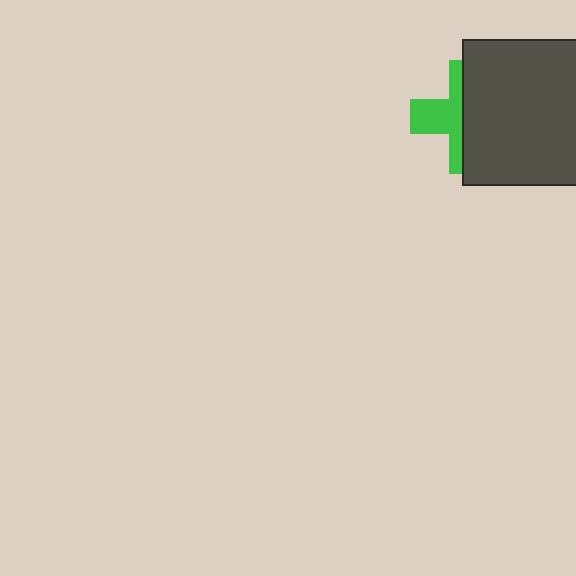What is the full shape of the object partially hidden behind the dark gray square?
The partially hidden object is a green cross.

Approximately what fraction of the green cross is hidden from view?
Roughly 59% of the green cross is hidden behind the dark gray square.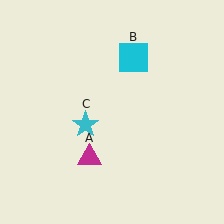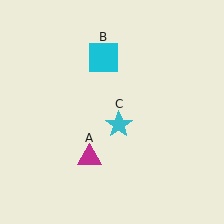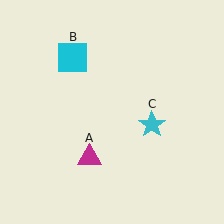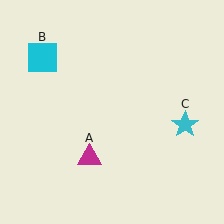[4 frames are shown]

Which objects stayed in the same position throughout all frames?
Magenta triangle (object A) remained stationary.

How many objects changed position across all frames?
2 objects changed position: cyan square (object B), cyan star (object C).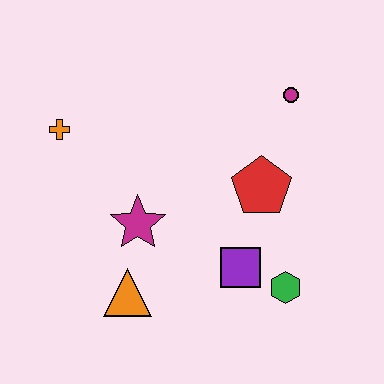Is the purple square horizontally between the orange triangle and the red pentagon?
Yes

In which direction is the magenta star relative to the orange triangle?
The magenta star is above the orange triangle.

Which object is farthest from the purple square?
The orange cross is farthest from the purple square.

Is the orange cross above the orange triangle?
Yes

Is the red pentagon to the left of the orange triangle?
No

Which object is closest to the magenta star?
The orange triangle is closest to the magenta star.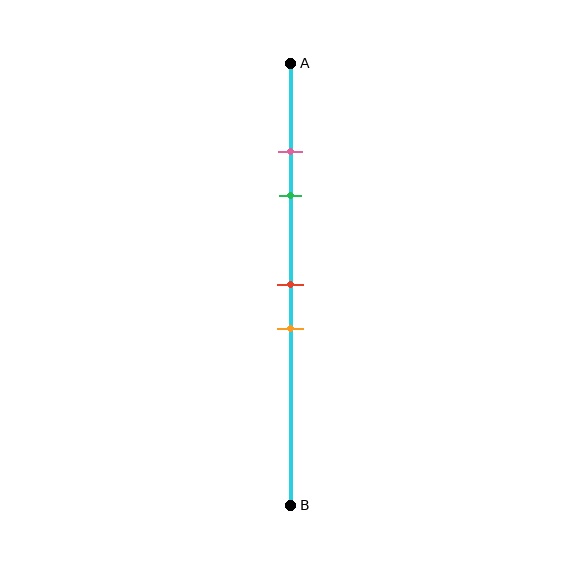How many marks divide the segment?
There are 4 marks dividing the segment.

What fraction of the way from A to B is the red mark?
The red mark is approximately 50% (0.5) of the way from A to B.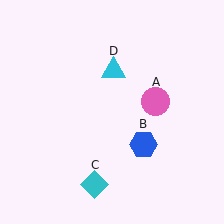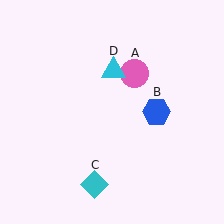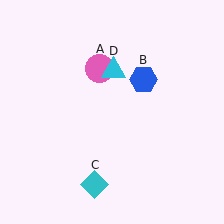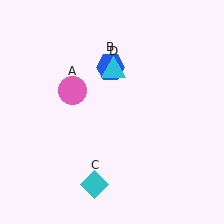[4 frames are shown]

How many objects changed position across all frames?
2 objects changed position: pink circle (object A), blue hexagon (object B).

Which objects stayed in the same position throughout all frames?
Cyan diamond (object C) and cyan triangle (object D) remained stationary.